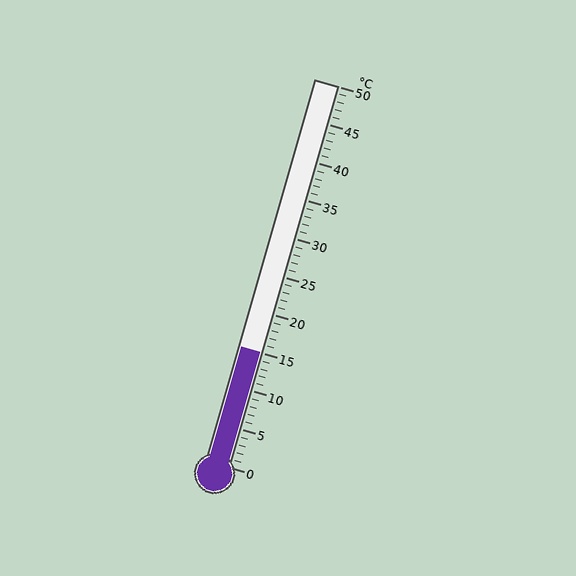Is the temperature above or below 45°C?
The temperature is below 45°C.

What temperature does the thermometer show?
The thermometer shows approximately 15°C.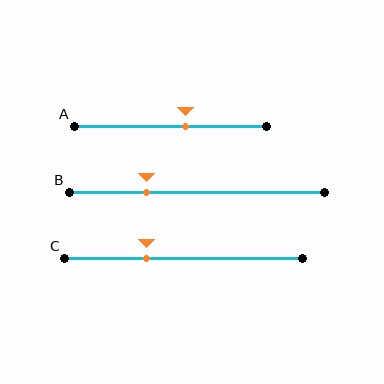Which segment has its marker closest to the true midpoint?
Segment A has its marker closest to the true midpoint.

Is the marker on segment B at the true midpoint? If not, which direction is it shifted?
No, the marker on segment B is shifted to the left by about 20% of the segment length.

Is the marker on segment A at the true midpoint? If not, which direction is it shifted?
No, the marker on segment A is shifted to the right by about 8% of the segment length.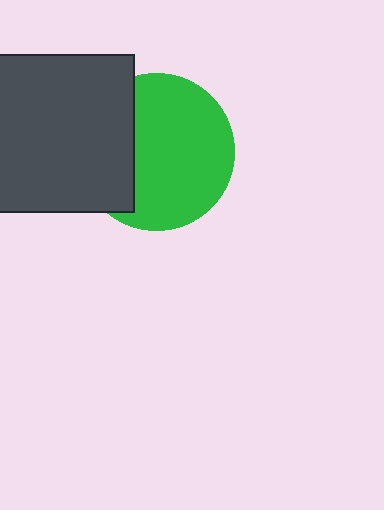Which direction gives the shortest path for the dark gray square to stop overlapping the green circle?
Moving left gives the shortest separation.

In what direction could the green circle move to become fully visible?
The green circle could move right. That would shift it out from behind the dark gray square entirely.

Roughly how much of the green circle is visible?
Most of it is visible (roughly 68%).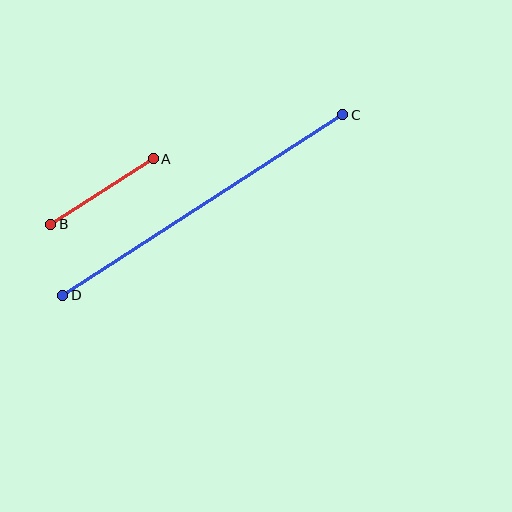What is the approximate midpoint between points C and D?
The midpoint is at approximately (203, 205) pixels.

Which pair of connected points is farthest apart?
Points C and D are farthest apart.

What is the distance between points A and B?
The distance is approximately 121 pixels.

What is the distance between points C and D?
The distance is approximately 333 pixels.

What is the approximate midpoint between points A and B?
The midpoint is at approximately (102, 191) pixels.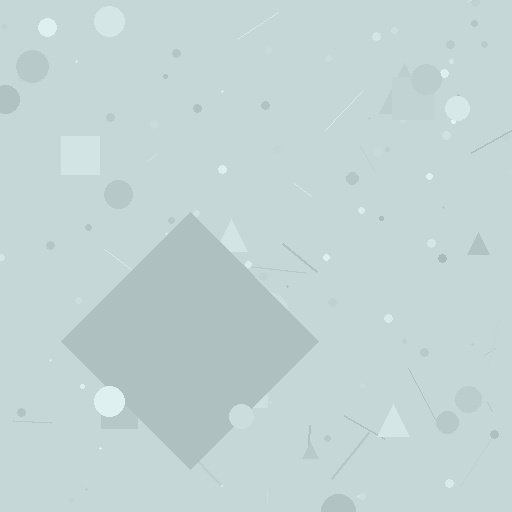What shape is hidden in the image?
A diamond is hidden in the image.